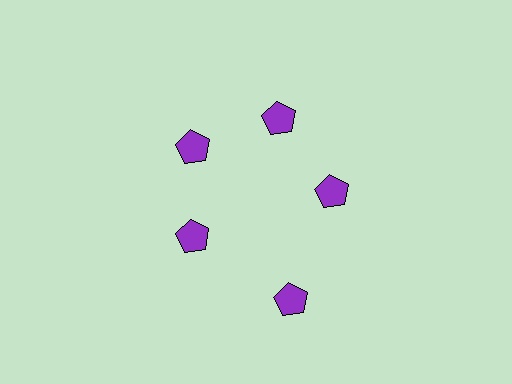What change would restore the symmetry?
The symmetry would be restored by moving it inward, back onto the ring so that all 5 pentagons sit at equal angles and equal distance from the center.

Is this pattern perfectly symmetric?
No. The 5 purple pentagons are arranged in a ring, but one element near the 5 o'clock position is pushed outward from the center, breaking the 5-fold rotational symmetry.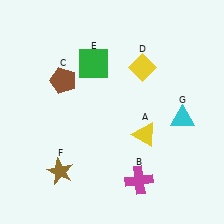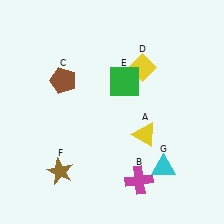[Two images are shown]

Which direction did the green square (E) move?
The green square (E) moved right.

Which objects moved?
The objects that moved are: the green square (E), the cyan triangle (G).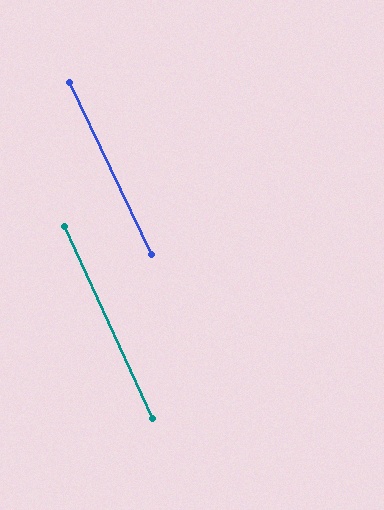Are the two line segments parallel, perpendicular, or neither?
Parallel — their directions differ by only 0.9°.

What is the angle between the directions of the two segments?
Approximately 1 degree.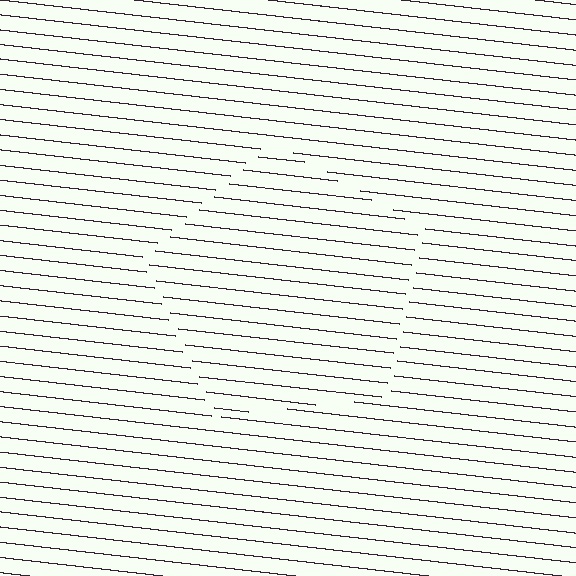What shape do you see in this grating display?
An illusory pentagon. The interior of the shape contains the same grating, shifted by half a period — the contour is defined by the phase discontinuity where line-ends from the inner and outer gratings abut.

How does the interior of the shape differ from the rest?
The interior of the shape contains the same grating, shifted by half a period — the contour is defined by the phase discontinuity where line-ends from the inner and outer gratings abut.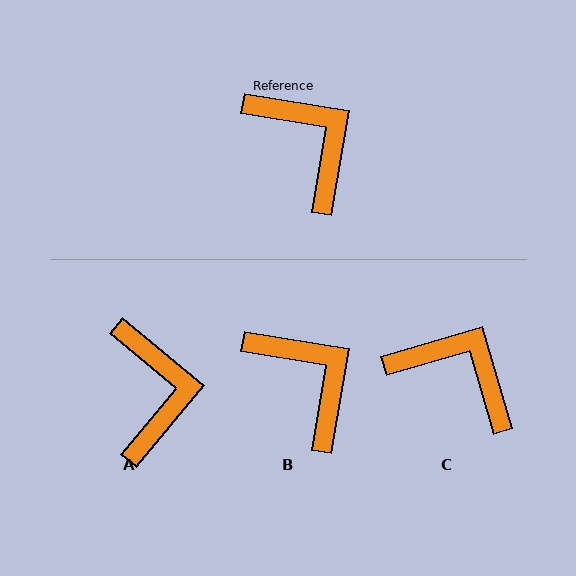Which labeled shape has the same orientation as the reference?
B.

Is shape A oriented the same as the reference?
No, it is off by about 30 degrees.